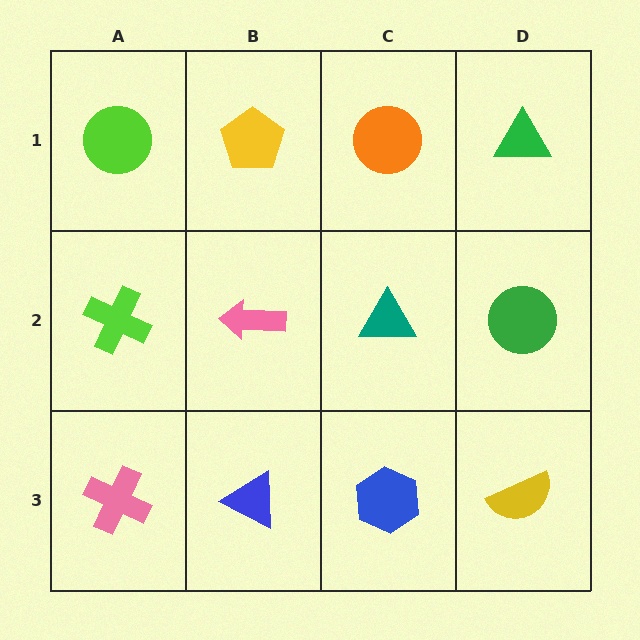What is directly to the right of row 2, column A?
A pink arrow.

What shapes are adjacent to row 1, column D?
A green circle (row 2, column D), an orange circle (row 1, column C).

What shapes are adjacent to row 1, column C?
A teal triangle (row 2, column C), a yellow pentagon (row 1, column B), a green triangle (row 1, column D).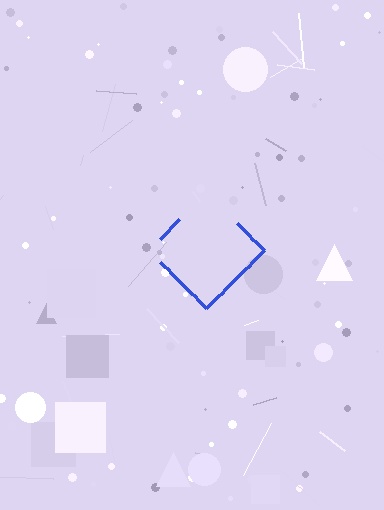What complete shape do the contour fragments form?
The contour fragments form a diamond.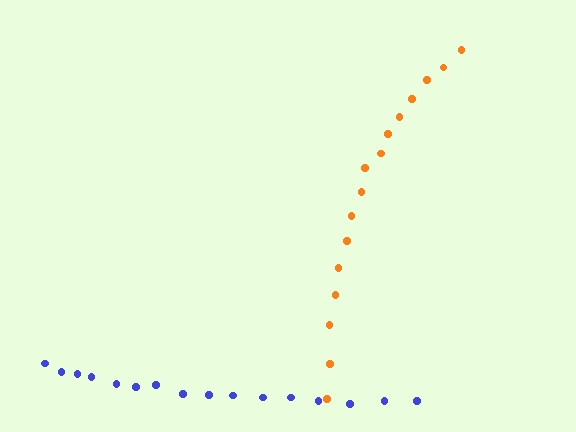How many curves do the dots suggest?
There are 2 distinct paths.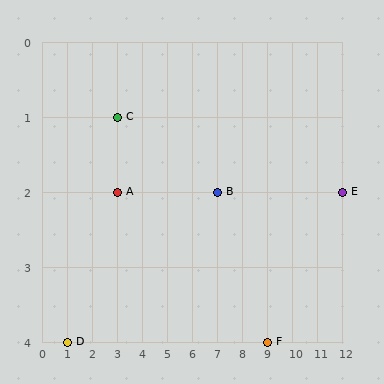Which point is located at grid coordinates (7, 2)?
Point B is at (7, 2).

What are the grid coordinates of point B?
Point B is at grid coordinates (7, 2).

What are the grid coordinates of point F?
Point F is at grid coordinates (9, 4).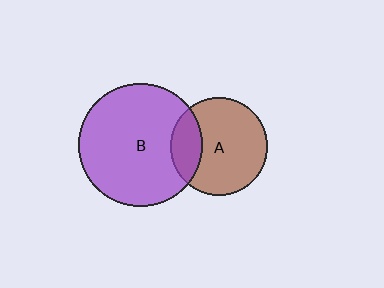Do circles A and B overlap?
Yes.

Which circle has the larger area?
Circle B (purple).